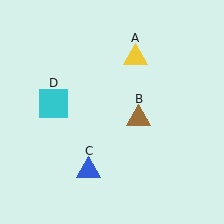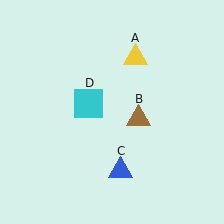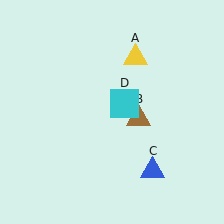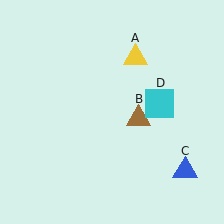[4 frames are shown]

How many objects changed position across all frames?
2 objects changed position: blue triangle (object C), cyan square (object D).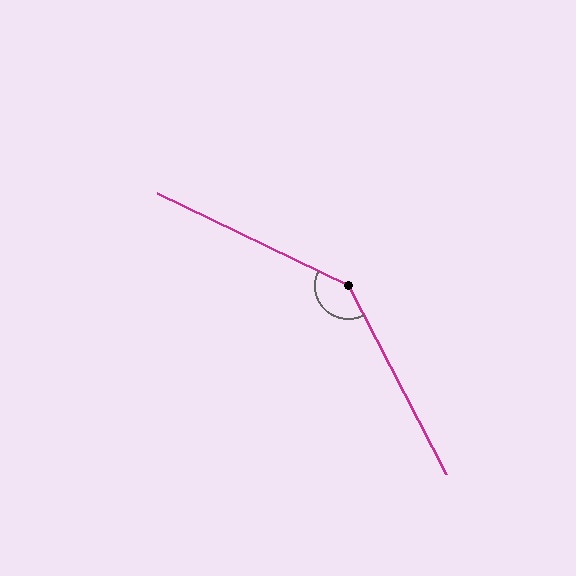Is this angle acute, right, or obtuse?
It is obtuse.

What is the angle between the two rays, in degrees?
Approximately 143 degrees.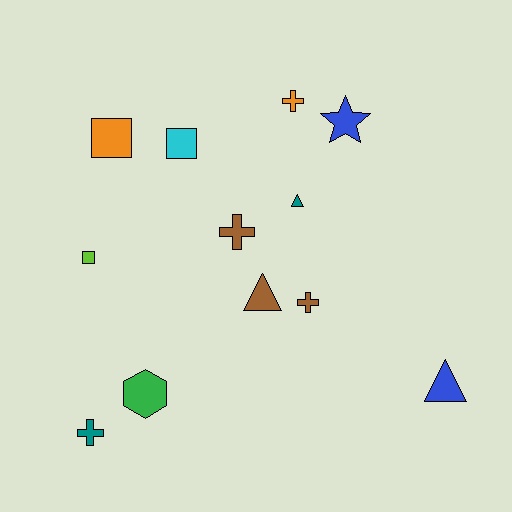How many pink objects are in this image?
There are no pink objects.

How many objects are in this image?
There are 12 objects.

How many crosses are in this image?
There are 4 crosses.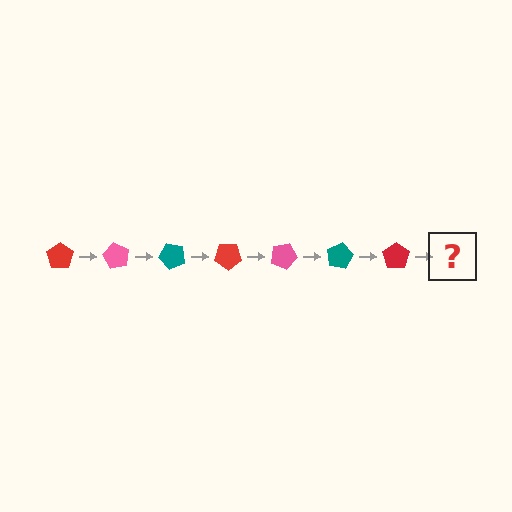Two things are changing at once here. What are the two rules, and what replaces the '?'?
The two rules are that it rotates 60 degrees each step and the color cycles through red, pink, and teal. The '?' should be a pink pentagon, rotated 420 degrees from the start.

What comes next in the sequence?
The next element should be a pink pentagon, rotated 420 degrees from the start.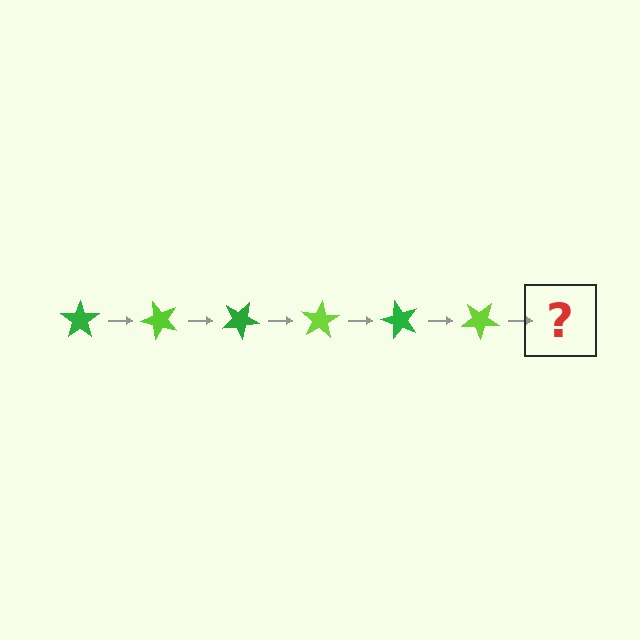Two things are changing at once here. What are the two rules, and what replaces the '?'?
The two rules are that it rotates 50 degrees each step and the color cycles through green and lime. The '?' should be a green star, rotated 300 degrees from the start.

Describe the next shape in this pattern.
It should be a green star, rotated 300 degrees from the start.